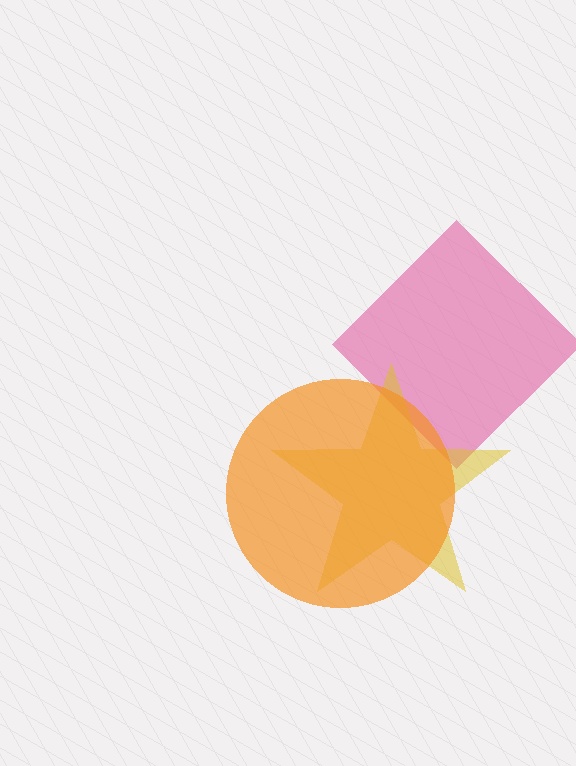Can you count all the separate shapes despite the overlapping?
Yes, there are 3 separate shapes.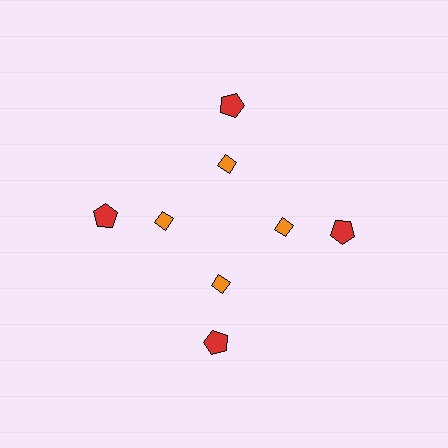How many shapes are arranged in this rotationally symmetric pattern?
There are 8 shapes, arranged in 4 groups of 2.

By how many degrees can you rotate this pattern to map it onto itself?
The pattern maps onto itself every 90 degrees of rotation.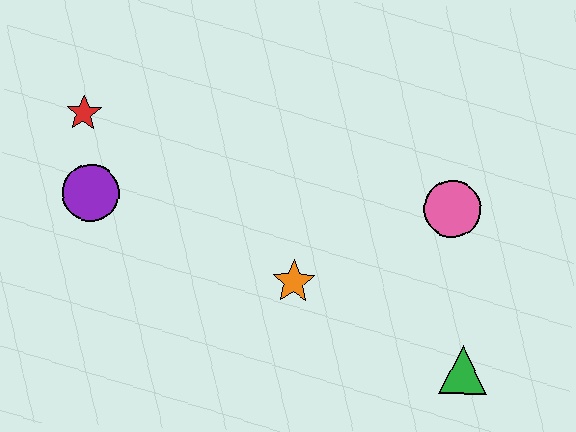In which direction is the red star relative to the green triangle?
The red star is to the left of the green triangle.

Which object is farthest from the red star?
The green triangle is farthest from the red star.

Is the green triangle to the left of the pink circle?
No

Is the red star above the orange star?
Yes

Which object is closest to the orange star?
The pink circle is closest to the orange star.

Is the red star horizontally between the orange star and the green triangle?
No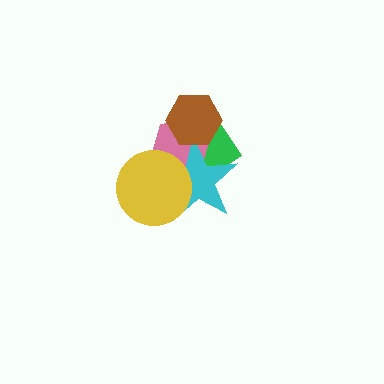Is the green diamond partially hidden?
Yes, it is partially covered by another shape.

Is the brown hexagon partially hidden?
No, no other shape covers it.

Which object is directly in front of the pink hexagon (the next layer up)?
The cyan star is directly in front of the pink hexagon.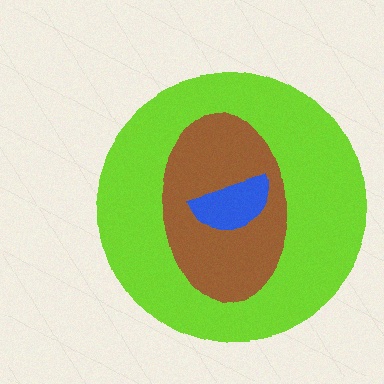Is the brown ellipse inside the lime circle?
Yes.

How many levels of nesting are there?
3.